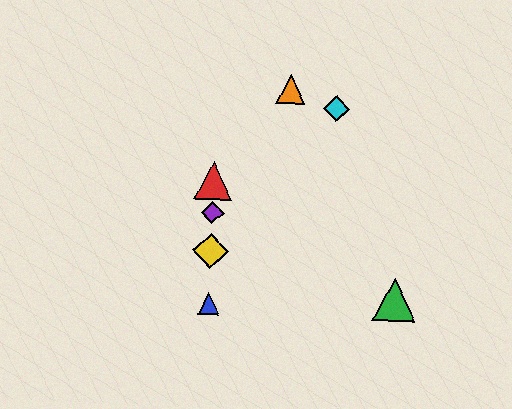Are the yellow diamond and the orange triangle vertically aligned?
No, the yellow diamond is at x≈211 and the orange triangle is at x≈291.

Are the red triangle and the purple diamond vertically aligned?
Yes, both are at x≈214.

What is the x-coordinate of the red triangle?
The red triangle is at x≈214.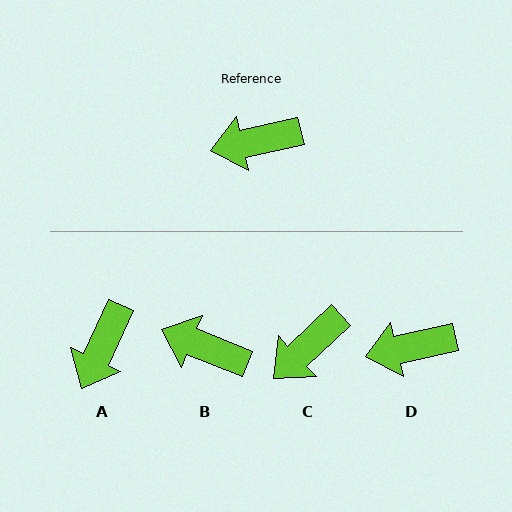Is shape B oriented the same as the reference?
No, it is off by about 35 degrees.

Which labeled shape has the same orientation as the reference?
D.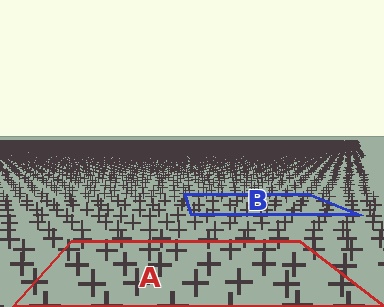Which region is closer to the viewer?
Region A is closer. The texture elements there are larger and more spread out.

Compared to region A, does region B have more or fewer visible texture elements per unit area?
Region B has more texture elements per unit area — they are packed more densely because it is farther away.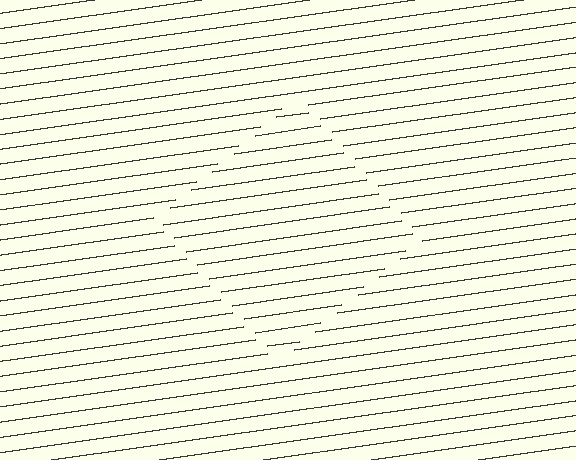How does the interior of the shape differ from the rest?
The interior of the shape contains the same grating, shifted by half a period — the contour is defined by the phase discontinuity where line-ends from the inner and outer gratings abut.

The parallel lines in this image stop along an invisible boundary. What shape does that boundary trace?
An illusory square. The interior of the shape contains the same grating, shifted by half a period — the contour is defined by the phase discontinuity where line-ends from the inner and outer gratings abut.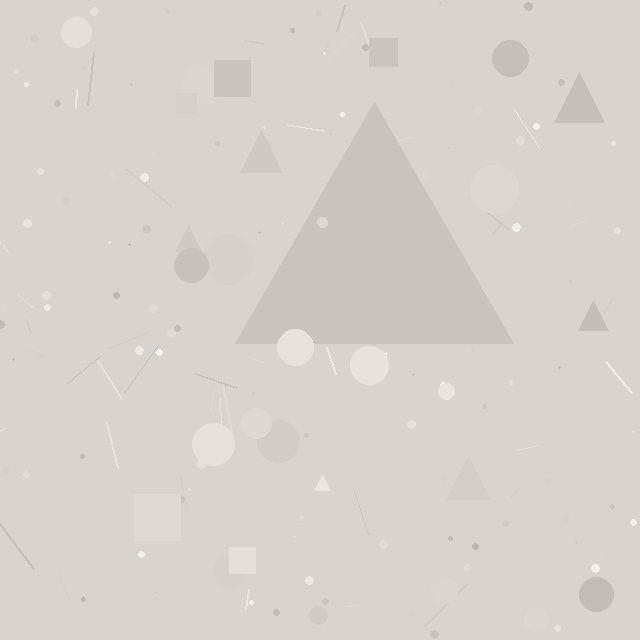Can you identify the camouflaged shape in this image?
The camouflaged shape is a triangle.